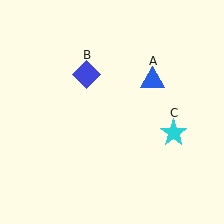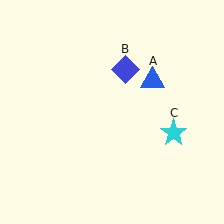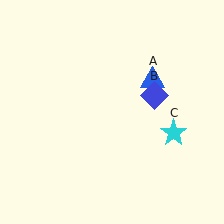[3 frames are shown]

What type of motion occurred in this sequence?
The blue diamond (object B) rotated clockwise around the center of the scene.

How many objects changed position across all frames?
1 object changed position: blue diamond (object B).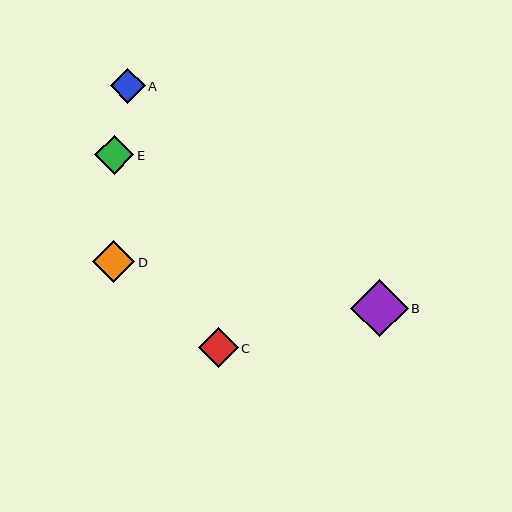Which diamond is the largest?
Diamond B is the largest with a size of approximately 57 pixels.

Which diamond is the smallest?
Diamond A is the smallest with a size of approximately 35 pixels.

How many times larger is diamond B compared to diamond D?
Diamond B is approximately 1.4 times the size of diamond D.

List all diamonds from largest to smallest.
From largest to smallest: B, D, C, E, A.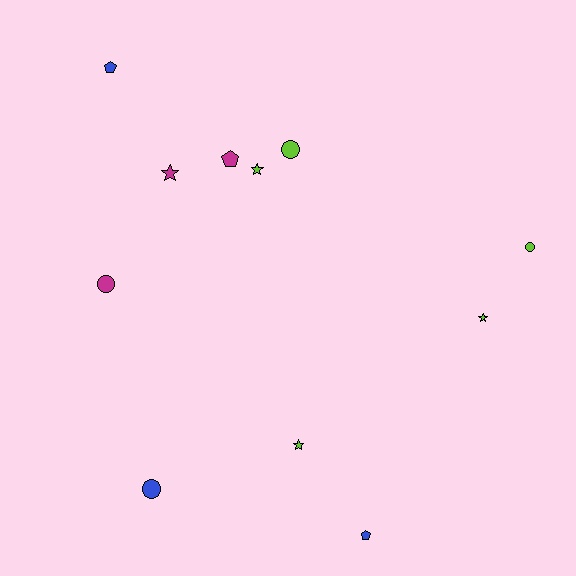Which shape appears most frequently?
Star, with 4 objects.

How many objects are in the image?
There are 11 objects.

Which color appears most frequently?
Lime, with 5 objects.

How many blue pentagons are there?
There are 2 blue pentagons.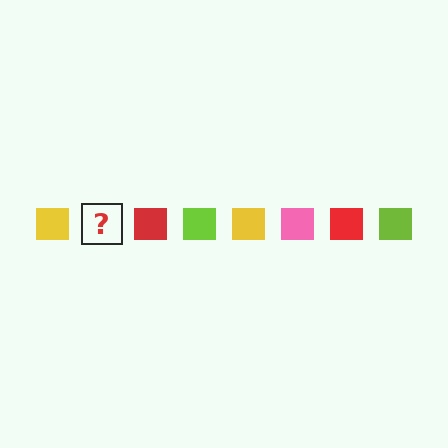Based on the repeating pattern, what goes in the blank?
The blank should be a pink square.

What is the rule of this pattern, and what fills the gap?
The rule is that the pattern cycles through yellow, pink, red, lime squares. The gap should be filled with a pink square.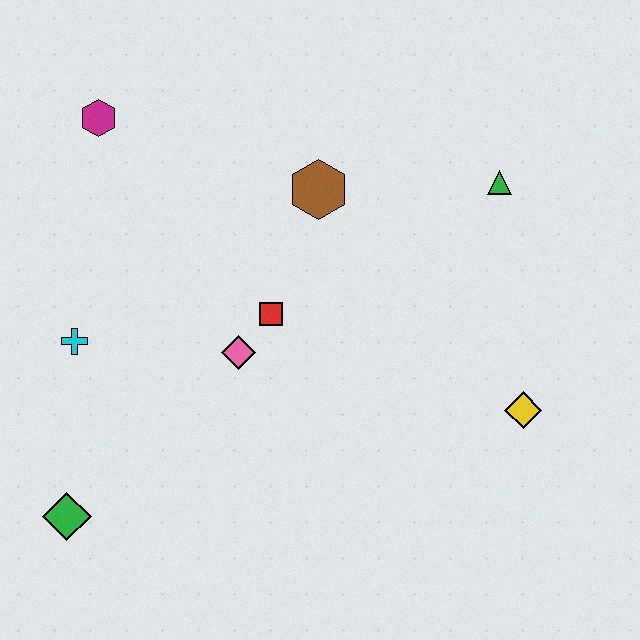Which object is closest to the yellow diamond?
The green triangle is closest to the yellow diamond.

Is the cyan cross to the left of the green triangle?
Yes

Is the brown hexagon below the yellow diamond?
No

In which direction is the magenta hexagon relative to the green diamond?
The magenta hexagon is above the green diamond.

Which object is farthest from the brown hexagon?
The green diamond is farthest from the brown hexagon.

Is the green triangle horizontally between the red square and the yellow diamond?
Yes